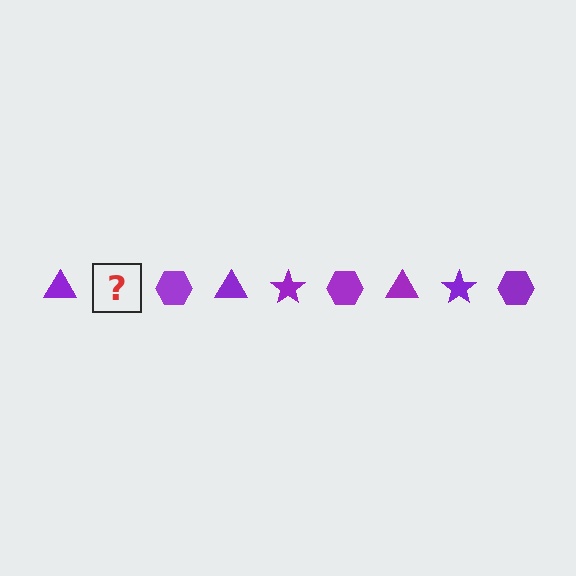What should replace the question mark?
The question mark should be replaced with a purple star.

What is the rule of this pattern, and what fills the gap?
The rule is that the pattern cycles through triangle, star, hexagon shapes in purple. The gap should be filled with a purple star.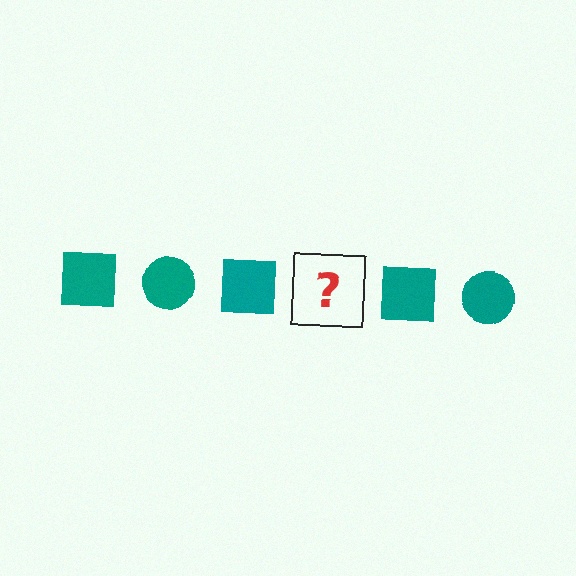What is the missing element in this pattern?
The missing element is a teal circle.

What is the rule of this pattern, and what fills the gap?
The rule is that the pattern cycles through square, circle shapes in teal. The gap should be filled with a teal circle.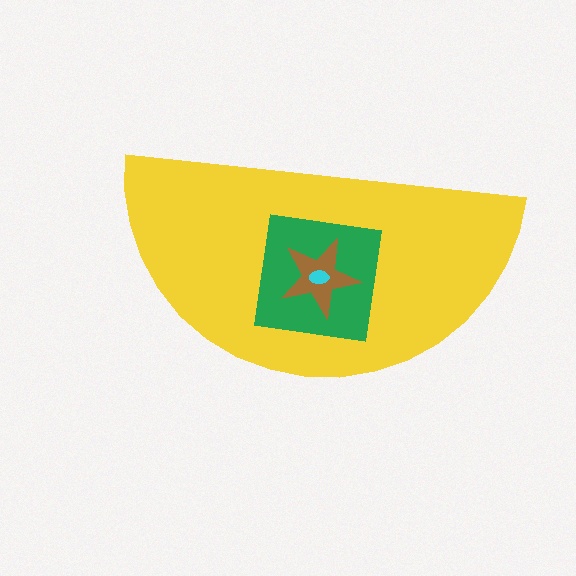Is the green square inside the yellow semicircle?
Yes.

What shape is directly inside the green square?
The brown star.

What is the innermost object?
The cyan ellipse.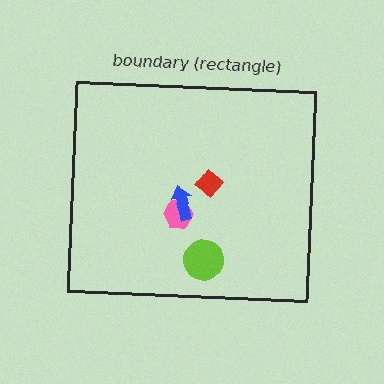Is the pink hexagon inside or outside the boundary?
Inside.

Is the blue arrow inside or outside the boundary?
Inside.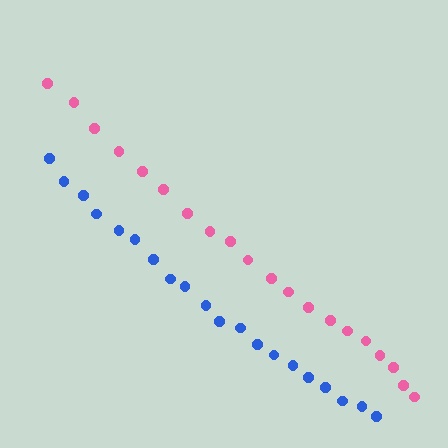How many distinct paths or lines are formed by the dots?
There are 2 distinct paths.